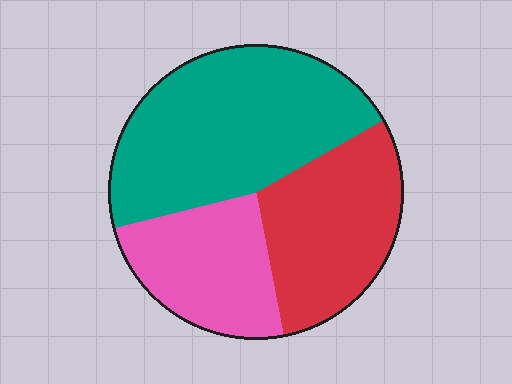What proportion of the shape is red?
Red covers 30% of the shape.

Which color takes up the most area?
Teal, at roughly 45%.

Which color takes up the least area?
Pink, at roughly 25%.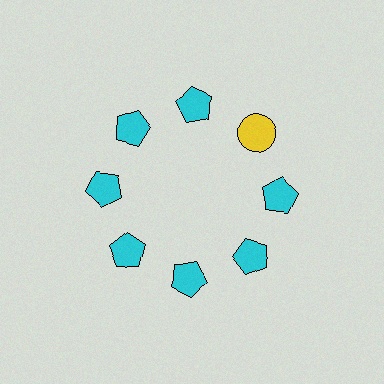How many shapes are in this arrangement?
There are 8 shapes arranged in a ring pattern.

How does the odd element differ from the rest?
It differs in both color (yellow instead of cyan) and shape (circle instead of pentagon).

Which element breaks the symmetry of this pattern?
The yellow circle at roughly the 2 o'clock position breaks the symmetry. All other shapes are cyan pentagons.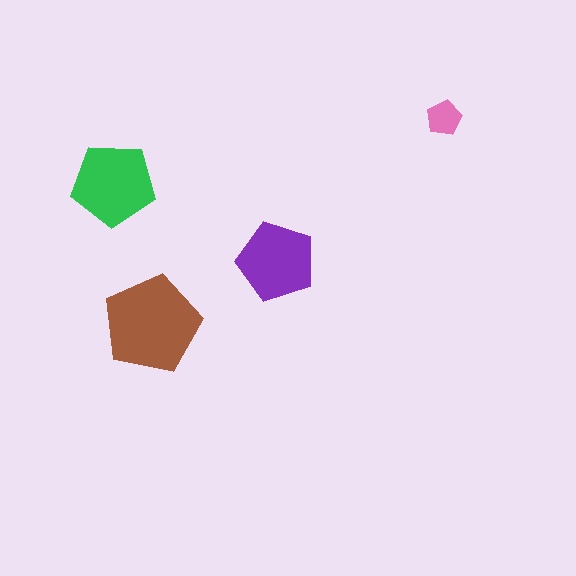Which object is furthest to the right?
The pink pentagon is rightmost.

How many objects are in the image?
There are 4 objects in the image.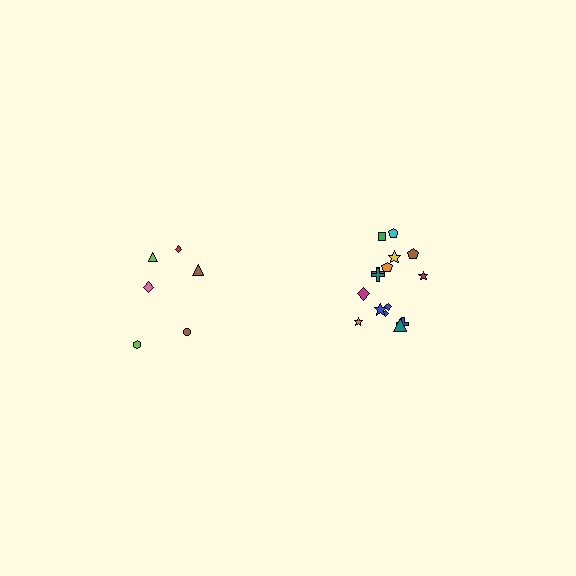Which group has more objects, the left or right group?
The right group.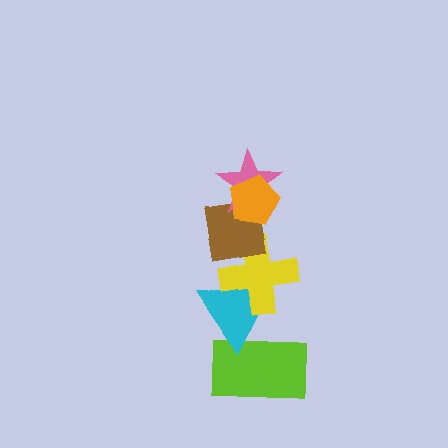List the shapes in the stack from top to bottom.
From top to bottom: the orange pentagon, the pink star, the brown square, the yellow cross, the cyan triangle, the lime rectangle.